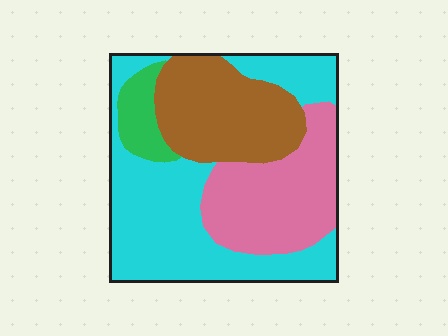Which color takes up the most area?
Cyan, at roughly 45%.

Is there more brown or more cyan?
Cyan.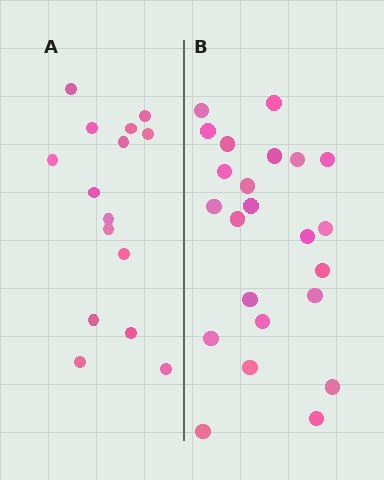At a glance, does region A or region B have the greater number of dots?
Region B (the right region) has more dots.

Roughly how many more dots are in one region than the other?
Region B has roughly 8 or so more dots than region A.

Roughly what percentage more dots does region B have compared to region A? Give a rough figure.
About 55% more.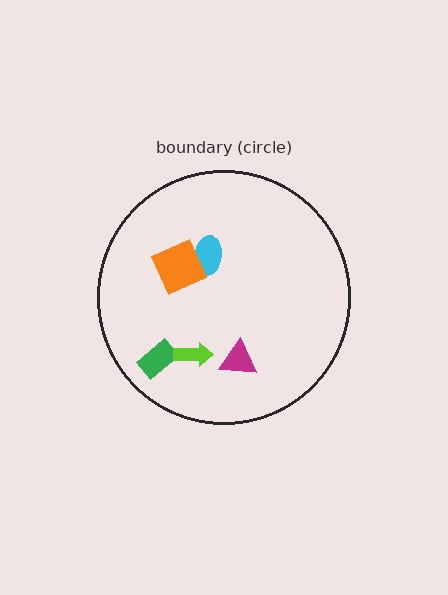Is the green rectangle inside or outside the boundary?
Inside.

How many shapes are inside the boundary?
5 inside, 0 outside.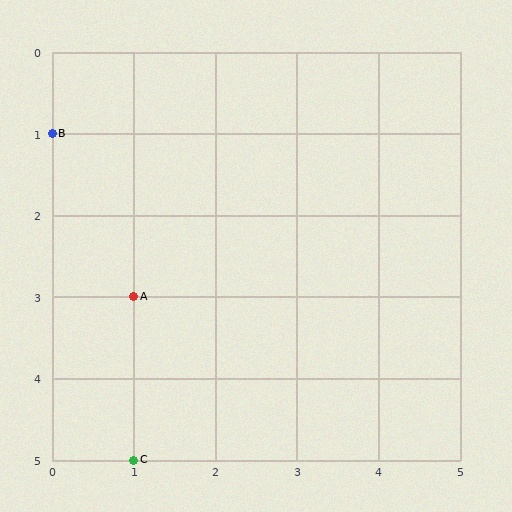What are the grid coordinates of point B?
Point B is at grid coordinates (0, 1).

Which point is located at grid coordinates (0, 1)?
Point B is at (0, 1).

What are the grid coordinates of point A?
Point A is at grid coordinates (1, 3).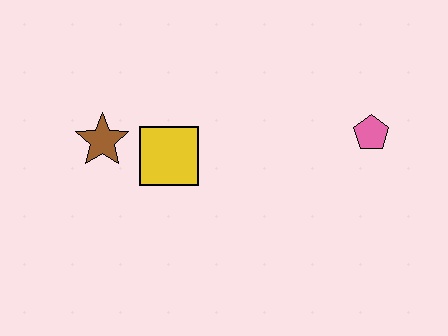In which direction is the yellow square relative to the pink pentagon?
The yellow square is to the left of the pink pentagon.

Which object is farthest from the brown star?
The pink pentagon is farthest from the brown star.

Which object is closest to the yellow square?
The brown star is closest to the yellow square.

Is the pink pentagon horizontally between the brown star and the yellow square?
No